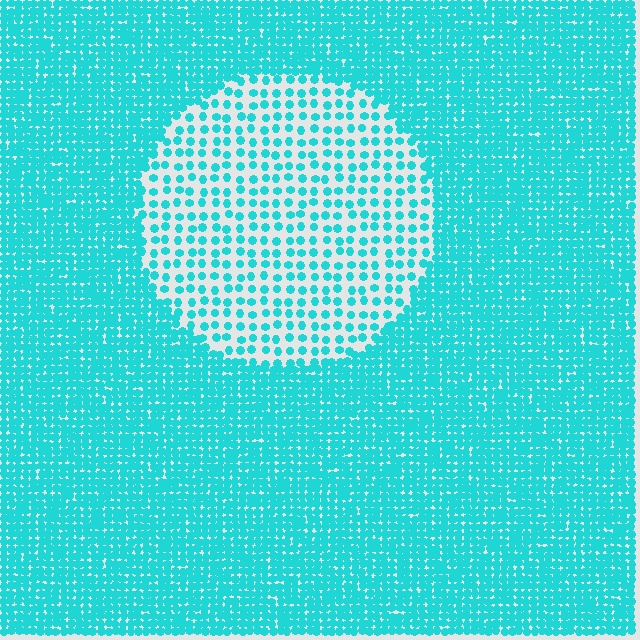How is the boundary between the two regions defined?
The boundary is defined by a change in element density (approximately 2.7x ratio). All elements are the same color, size, and shape.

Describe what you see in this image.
The image contains small cyan elements arranged at two different densities. A circle-shaped region is visible where the elements are less densely packed than the surrounding area.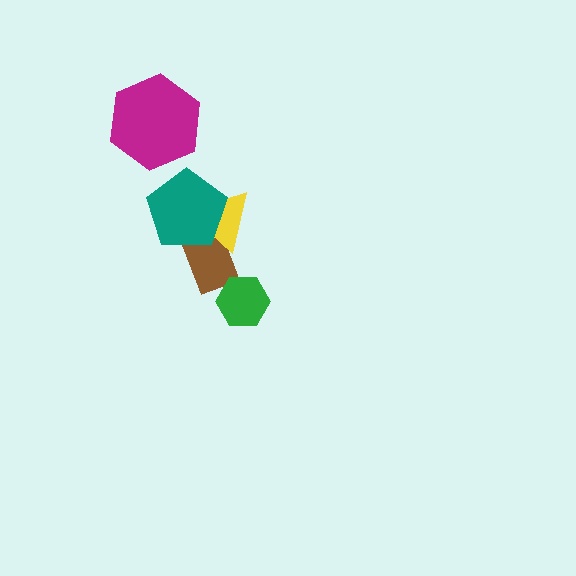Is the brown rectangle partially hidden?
Yes, it is partially covered by another shape.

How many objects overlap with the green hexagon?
0 objects overlap with the green hexagon.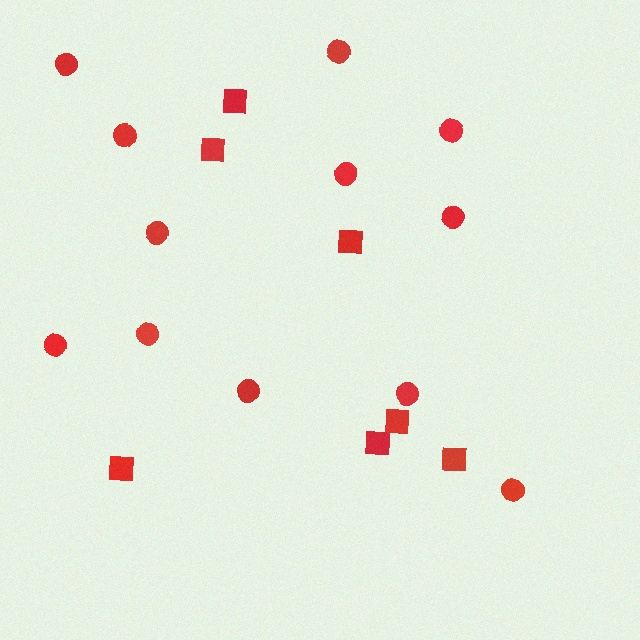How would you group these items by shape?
There are 2 groups: one group of circles (12) and one group of squares (7).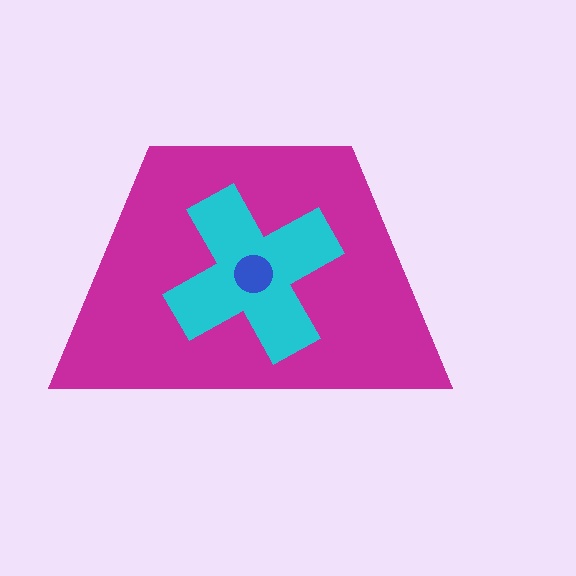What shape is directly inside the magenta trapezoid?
The cyan cross.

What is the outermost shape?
The magenta trapezoid.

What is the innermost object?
The blue circle.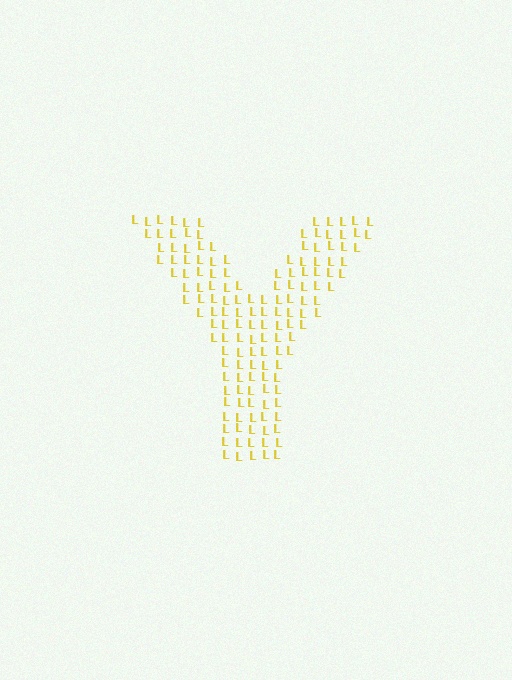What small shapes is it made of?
It is made of small letter L's.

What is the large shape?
The large shape is the letter Y.